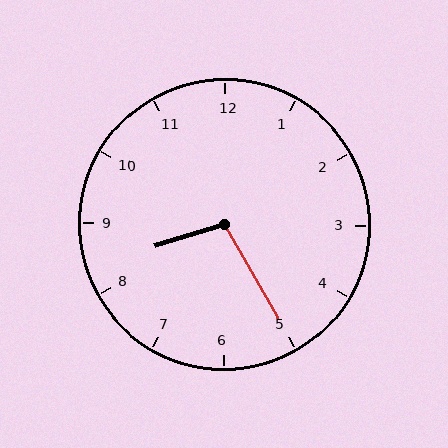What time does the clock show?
8:25.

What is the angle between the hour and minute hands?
Approximately 102 degrees.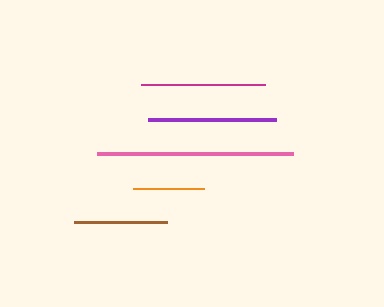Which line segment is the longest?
The pink line is the longest at approximately 196 pixels.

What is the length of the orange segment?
The orange segment is approximately 72 pixels long.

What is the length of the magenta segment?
The magenta segment is approximately 124 pixels long.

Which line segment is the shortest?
The orange line is the shortest at approximately 72 pixels.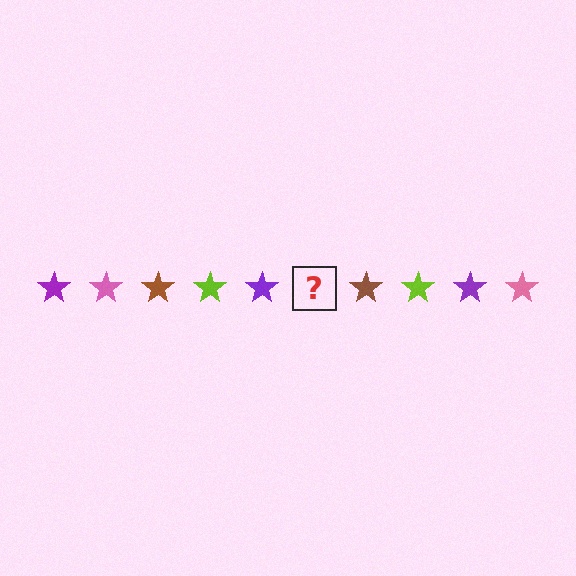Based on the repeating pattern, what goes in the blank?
The blank should be a pink star.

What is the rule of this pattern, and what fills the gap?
The rule is that the pattern cycles through purple, pink, brown, lime stars. The gap should be filled with a pink star.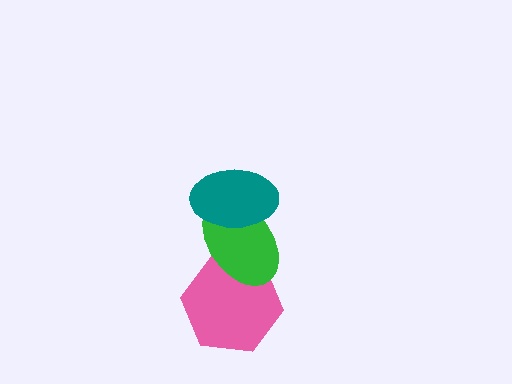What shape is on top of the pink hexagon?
The green ellipse is on top of the pink hexagon.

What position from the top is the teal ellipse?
The teal ellipse is 1st from the top.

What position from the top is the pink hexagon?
The pink hexagon is 3rd from the top.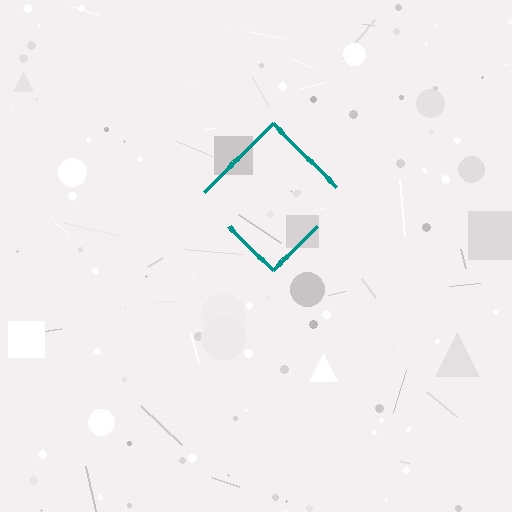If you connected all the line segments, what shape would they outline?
They would outline a diamond.